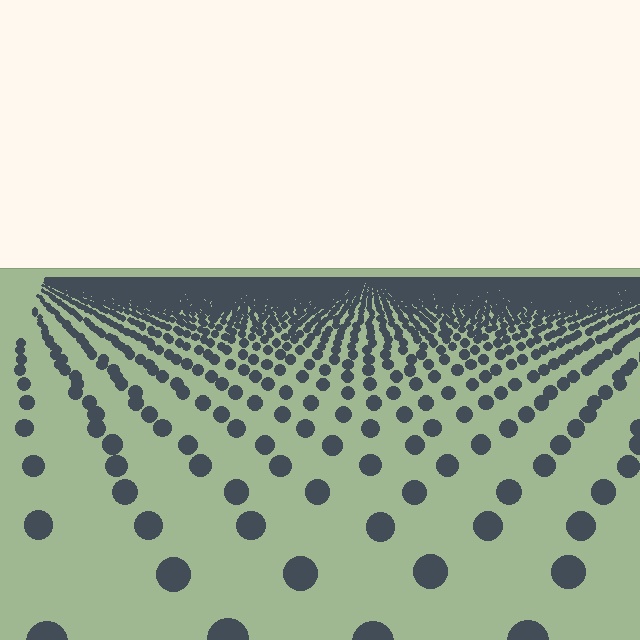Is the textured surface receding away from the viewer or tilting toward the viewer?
The surface is receding away from the viewer. Texture elements get smaller and denser toward the top.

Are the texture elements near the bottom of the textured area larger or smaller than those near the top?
Larger. Near the bottom, elements are closer to the viewer and appear at a bigger on-screen size.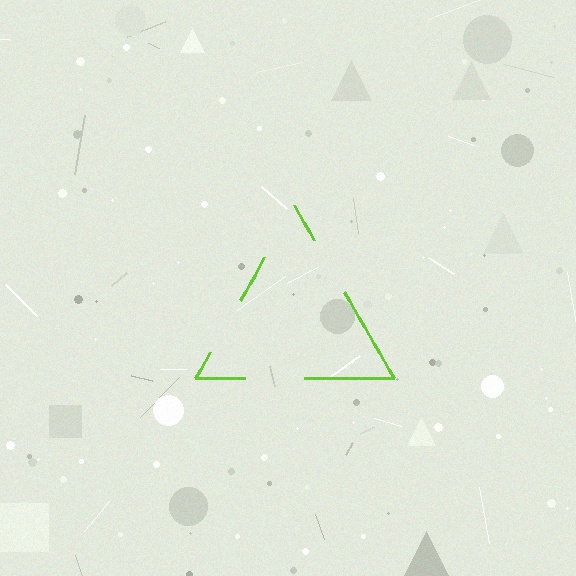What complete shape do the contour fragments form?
The contour fragments form a triangle.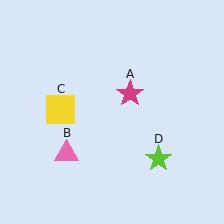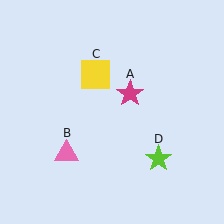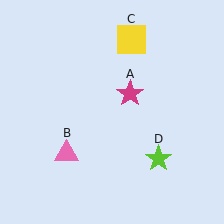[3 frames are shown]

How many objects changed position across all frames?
1 object changed position: yellow square (object C).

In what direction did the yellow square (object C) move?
The yellow square (object C) moved up and to the right.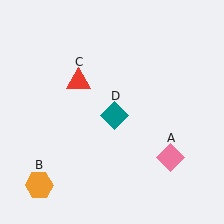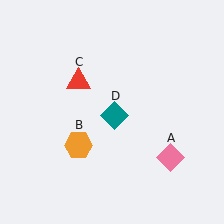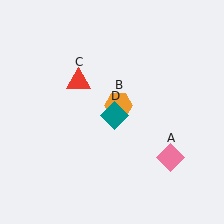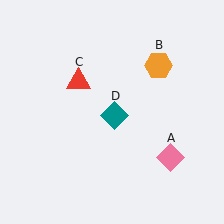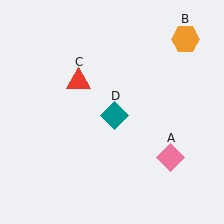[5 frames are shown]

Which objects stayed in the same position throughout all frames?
Pink diamond (object A) and red triangle (object C) and teal diamond (object D) remained stationary.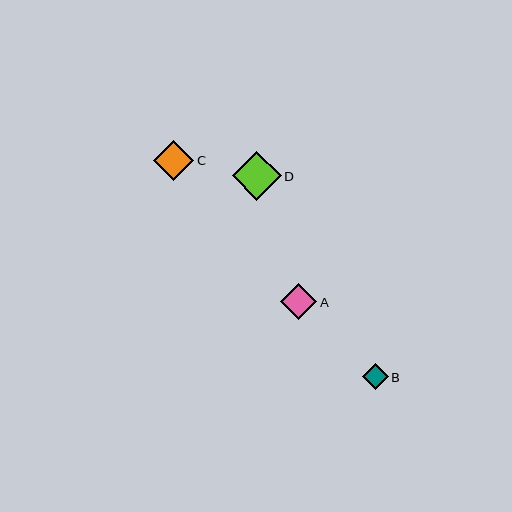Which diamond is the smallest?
Diamond B is the smallest with a size of approximately 26 pixels.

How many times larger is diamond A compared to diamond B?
Diamond A is approximately 1.4 times the size of diamond B.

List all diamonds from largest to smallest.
From largest to smallest: D, C, A, B.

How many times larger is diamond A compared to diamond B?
Diamond A is approximately 1.4 times the size of diamond B.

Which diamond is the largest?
Diamond D is the largest with a size of approximately 49 pixels.